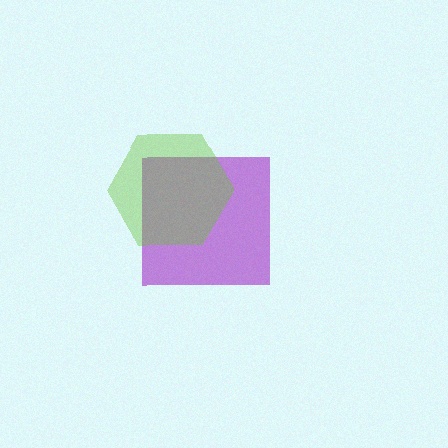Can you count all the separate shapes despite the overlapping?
Yes, there are 2 separate shapes.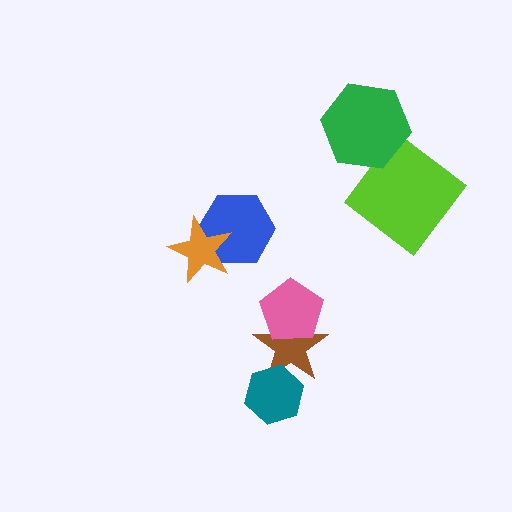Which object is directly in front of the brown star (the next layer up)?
The pink pentagon is directly in front of the brown star.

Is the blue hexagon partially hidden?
Yes, it is partially covered by another shape.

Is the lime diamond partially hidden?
Yes, it is partially covered by another shape.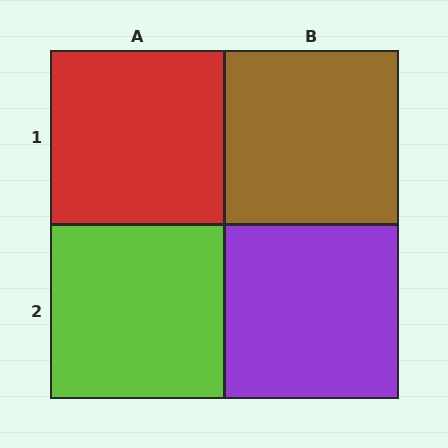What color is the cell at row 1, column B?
Brown.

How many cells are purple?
1 cell is purple.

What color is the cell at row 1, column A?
Red.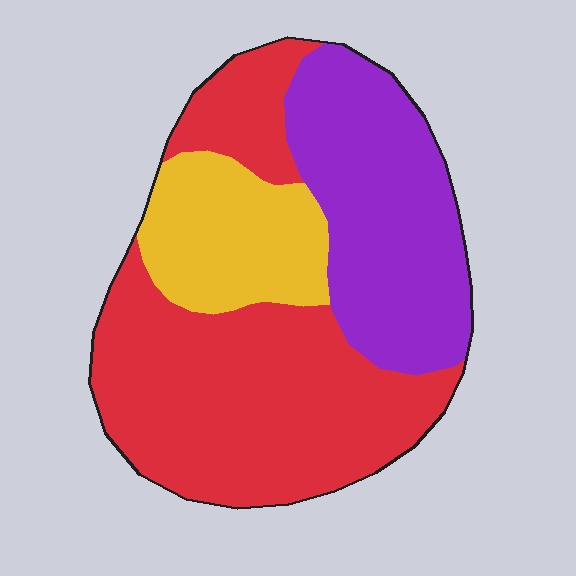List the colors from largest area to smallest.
From largest to smallest: red, purple, yellow.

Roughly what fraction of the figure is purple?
Purple takes up about one third (1/3) of the figure.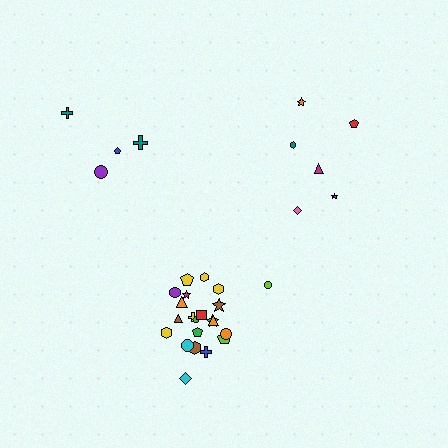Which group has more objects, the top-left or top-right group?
The top-right group.